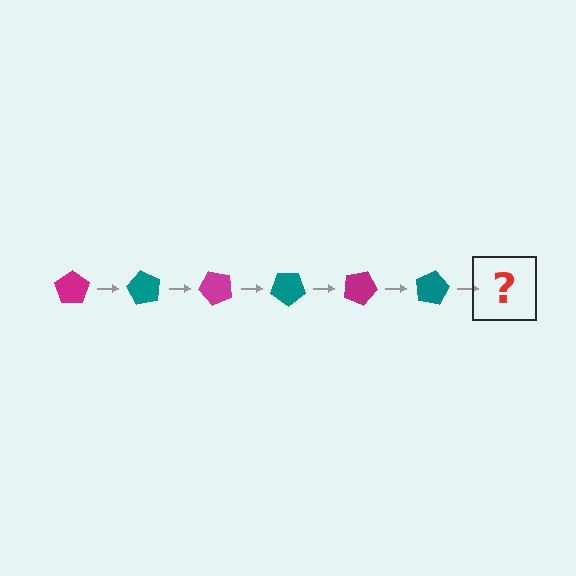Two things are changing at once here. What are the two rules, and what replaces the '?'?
The two rules are that it rotates 60 degrees each step and the color cycles through magenta and teal. The '?' should be a magenta pentagon, rotated 360 degrees from the start.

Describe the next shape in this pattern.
It should be a magenta pentagon, rotated 360 degrees from the start.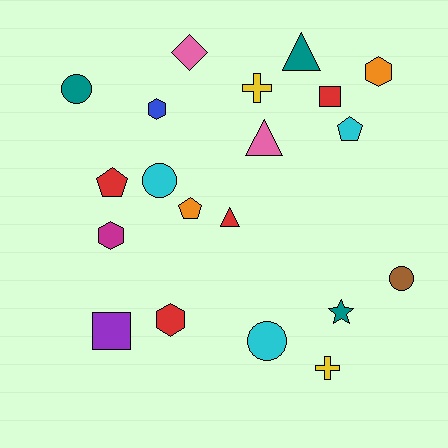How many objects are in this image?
There are 20 objects.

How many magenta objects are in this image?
There is 1 magenta object.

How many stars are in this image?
There is 1 star.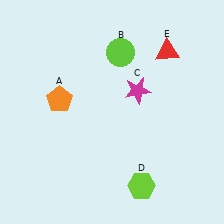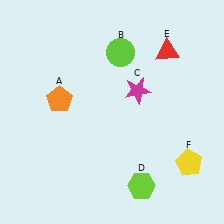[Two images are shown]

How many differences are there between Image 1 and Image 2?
There is 1 difference between the two images.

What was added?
A yellow pentagon (F) was added in Image 2.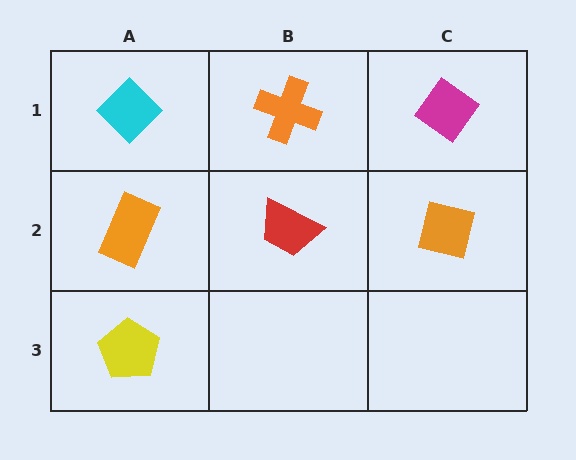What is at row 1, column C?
A magenta diamond.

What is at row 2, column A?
An orange rectangle.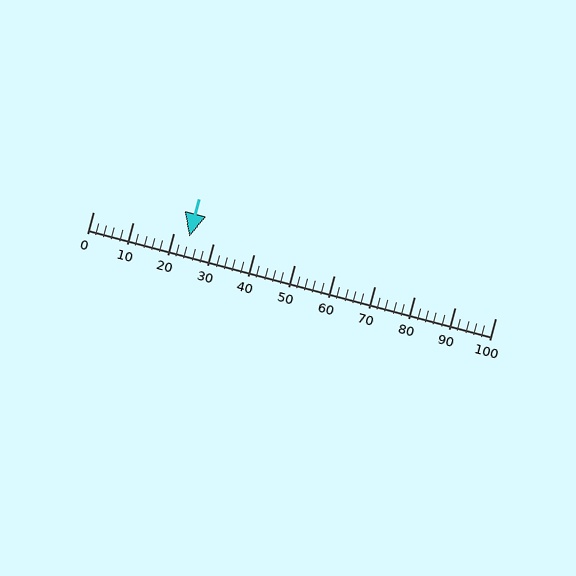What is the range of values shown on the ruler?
The ruler shows values from 0 to 100.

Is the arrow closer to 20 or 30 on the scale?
The arrow is closer to 20.